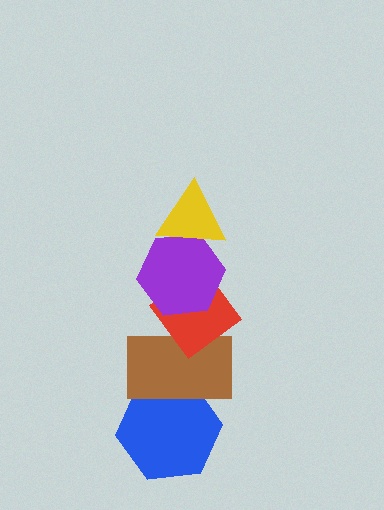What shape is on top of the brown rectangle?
The red diamond is on top of the brown rectangle.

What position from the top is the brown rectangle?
The brown rectangle is 4th from the top.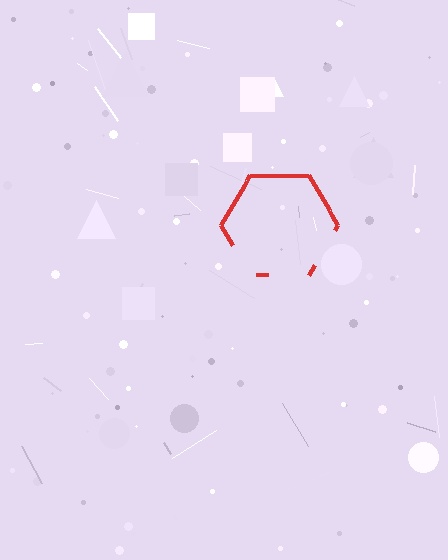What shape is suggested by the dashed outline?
The dashed outline suggests a hexagon.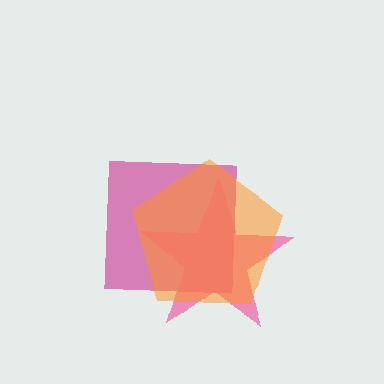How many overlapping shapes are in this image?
There are 3 overlapping shapes in the image.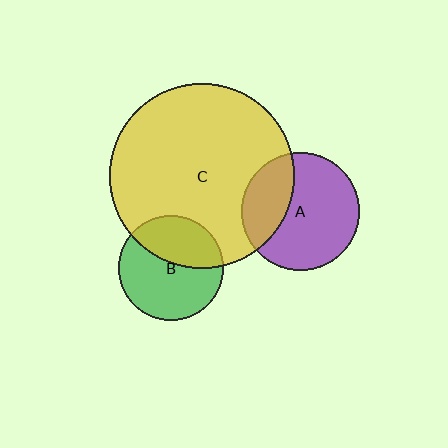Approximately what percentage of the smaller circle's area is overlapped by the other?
Approximately 30%.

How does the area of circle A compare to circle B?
Approximately 1.3 times.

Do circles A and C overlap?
Yes.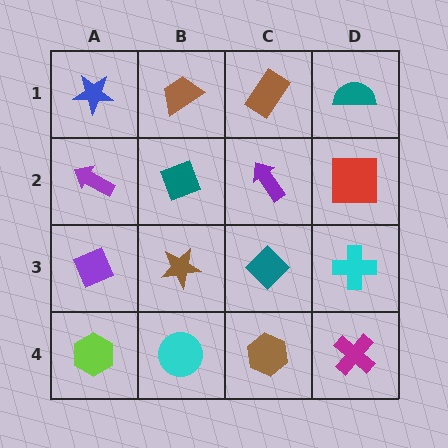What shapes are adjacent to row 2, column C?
A brown rectangle (row 1, column C), a teal diamond (row 3, column C), a teal diamond (row 2, column B), a red square (row 2, column D).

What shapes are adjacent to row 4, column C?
A teal diamond (row 3, column C), a cyan circle (row 4, column B), a magenta cross (row 4, column D).